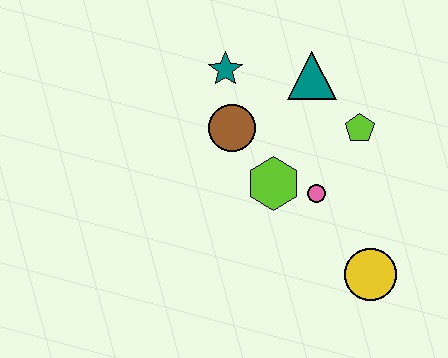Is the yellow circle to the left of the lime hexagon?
No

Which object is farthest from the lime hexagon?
The yellow circle is farthest from the lime hexagon.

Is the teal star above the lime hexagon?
Yes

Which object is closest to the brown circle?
The teal star is closest to the brown circle.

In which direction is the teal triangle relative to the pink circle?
The teal triangle is above the pink circle.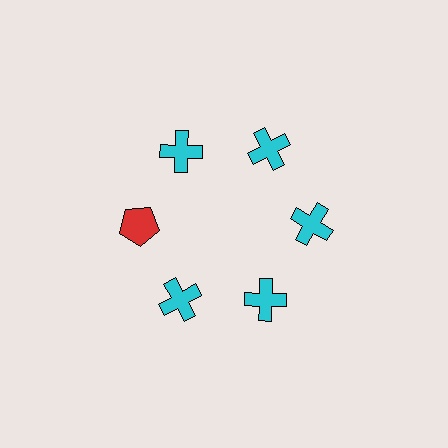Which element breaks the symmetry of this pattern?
The red pentagon at roughly the 9 o'clock position breaks the symmetry. All other shapes are cyan crosses.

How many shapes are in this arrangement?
There are 6 shapes arranged in a ring pattern.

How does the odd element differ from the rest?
It differs in both color (red instead of cyan) and shape (pentagon instead of cross).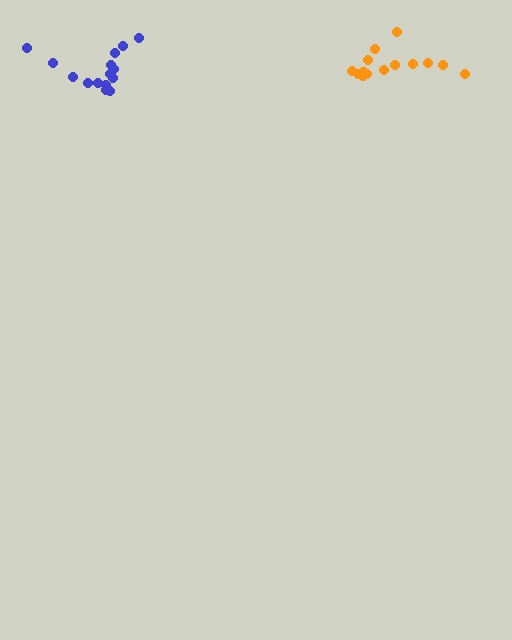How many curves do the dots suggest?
There are 2 distinct paths.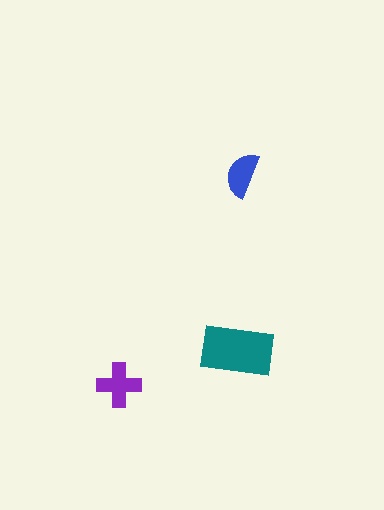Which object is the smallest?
The blue semicircle.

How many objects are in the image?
There are 3 objects in the image.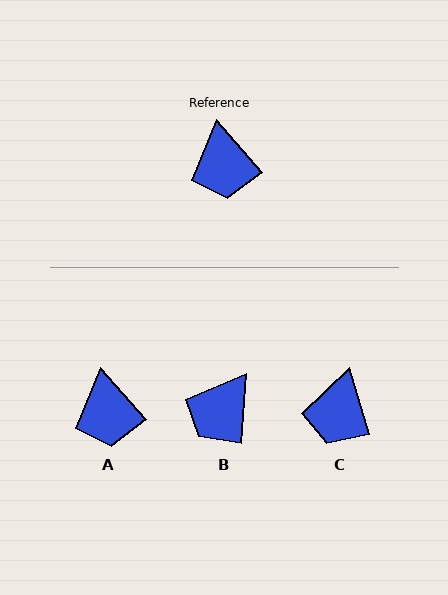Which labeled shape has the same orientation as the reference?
A.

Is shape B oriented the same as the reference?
No, it is off by about 45 degrees.